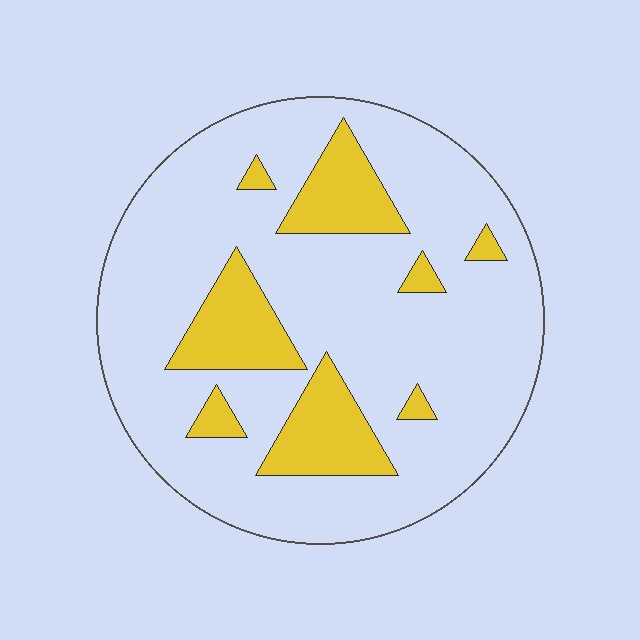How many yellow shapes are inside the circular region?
8.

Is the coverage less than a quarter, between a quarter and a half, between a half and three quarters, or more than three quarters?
Less than a quarter.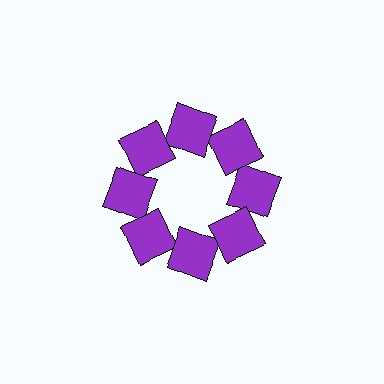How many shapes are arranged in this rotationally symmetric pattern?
There are 8 shapes, arranged in 8 groups of 1.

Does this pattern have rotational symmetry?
Yes, this pattern has 8-fold rotational symmetry. It looks the same after rotating 45 degrees around the center.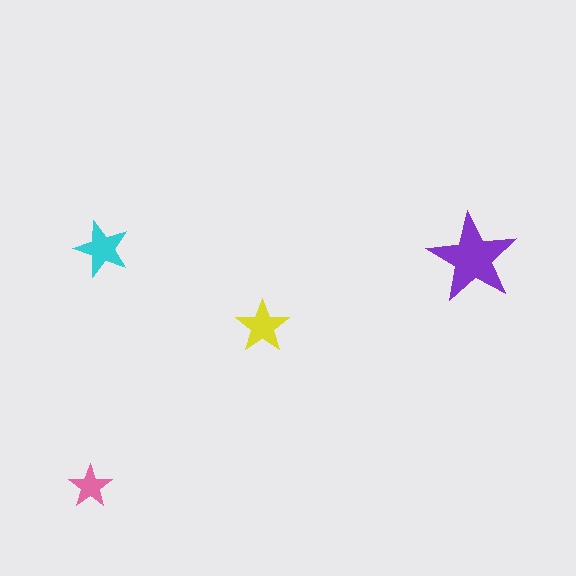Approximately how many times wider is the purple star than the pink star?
About 2 times wider.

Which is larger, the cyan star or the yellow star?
The cyan one.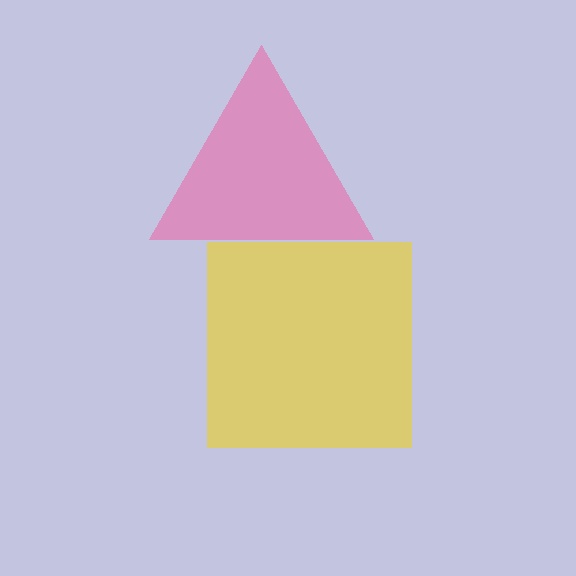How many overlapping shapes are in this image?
There are 2 overlapping shapes in the image.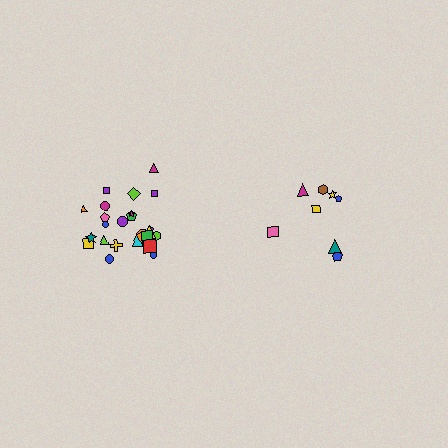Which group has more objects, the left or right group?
The left group.